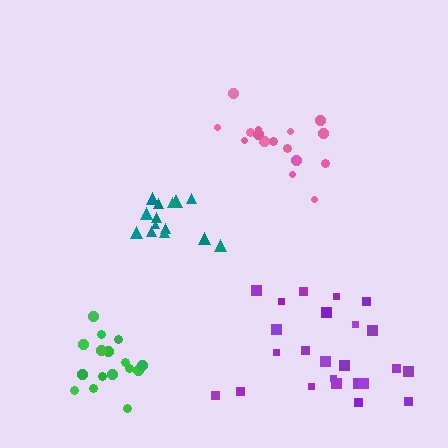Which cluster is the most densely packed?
Teal.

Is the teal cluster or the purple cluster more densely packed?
Teal.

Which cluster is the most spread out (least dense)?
Purple.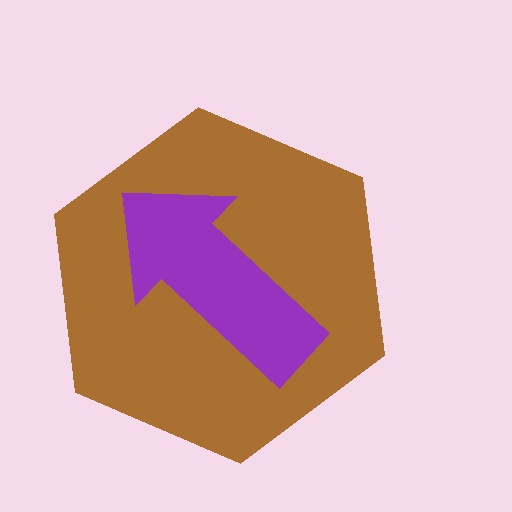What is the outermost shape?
The brown hexagon.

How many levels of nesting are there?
2.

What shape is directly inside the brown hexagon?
The purple arrow.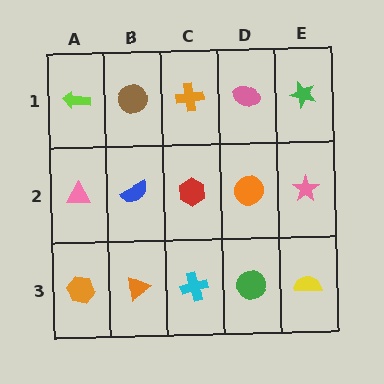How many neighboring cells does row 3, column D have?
3.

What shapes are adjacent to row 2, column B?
A brown circle (row 1, column B), an orange triangle (row 3, column B), a pink triangle (row 2, column A), a red hexagon (row 2, column C).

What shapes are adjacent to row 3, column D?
An orange circle (row 2, column D), a cyan cross (row 3, column C), a yellow semicircle (row 3, column E).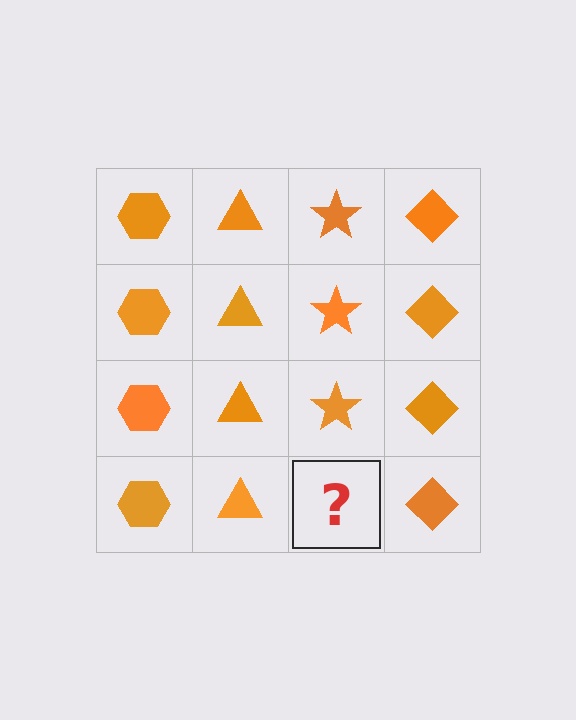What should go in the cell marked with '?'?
The missing cell should contain an orange star.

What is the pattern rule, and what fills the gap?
The rule is that each column has a consistent shape. The gap should be filled with an orange star.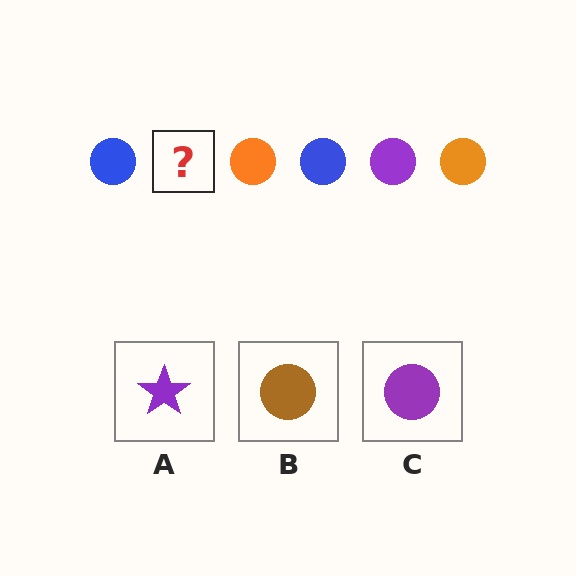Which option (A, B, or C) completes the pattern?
C.